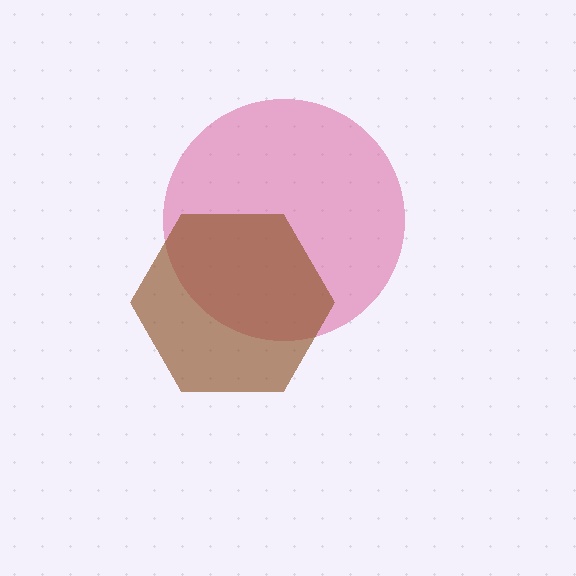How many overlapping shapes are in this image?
There are 2 overlapping shapes in the image.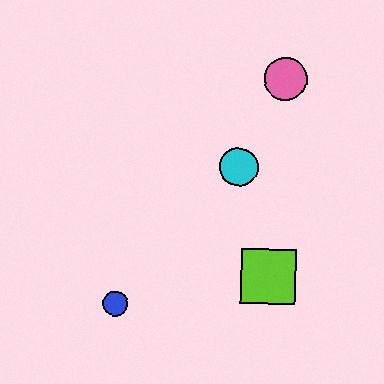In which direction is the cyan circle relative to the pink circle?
The cyan circle is below the pink circle.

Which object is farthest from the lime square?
The pink circle is farthest from the lime square.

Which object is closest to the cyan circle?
The pink circle is closest to the cyan circle.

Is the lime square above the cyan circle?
No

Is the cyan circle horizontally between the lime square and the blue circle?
Yes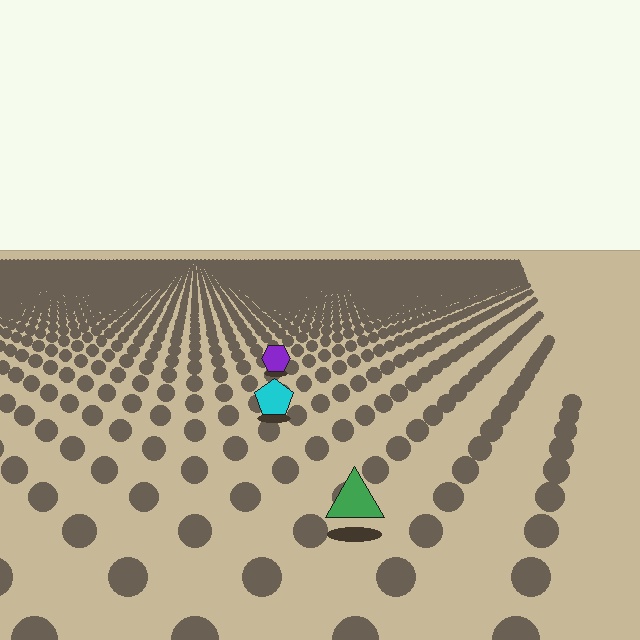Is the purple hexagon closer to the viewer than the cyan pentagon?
No. The cyan pentagon is closer — you can tell from the texture gradient: the ground texture is coarser near it.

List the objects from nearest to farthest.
From nearest to farthest: the green triangle, the cyan pentagon, the purple hexagon.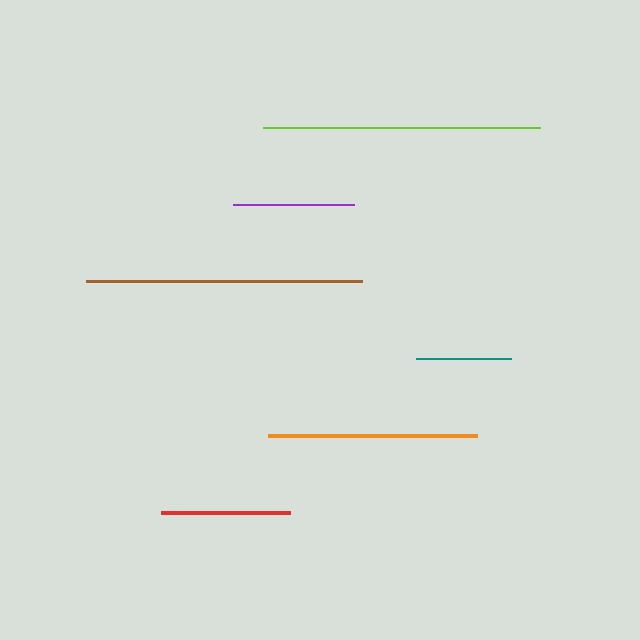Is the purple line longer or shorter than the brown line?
The brown line is longer than the purple line.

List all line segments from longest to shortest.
From longest to shortest: lime, brown, orange, red, purple, teal.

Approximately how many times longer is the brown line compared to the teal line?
The brown line is approximately 2.9 times the length of the teal line.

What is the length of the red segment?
The red segment is approximately 129 pixels long.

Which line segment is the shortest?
The teal line is the shortest at approximately 95 pixels.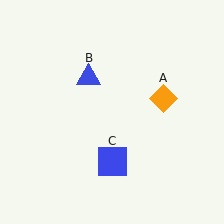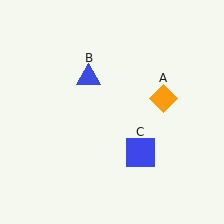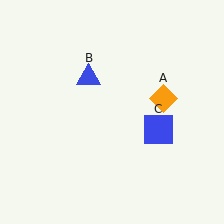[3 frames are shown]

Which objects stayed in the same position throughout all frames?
Orange diamond (object A) and blue triangle (object B) remained stationary.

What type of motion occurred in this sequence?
The blue square (object C) rotated counterclockwise around the center of the scene.